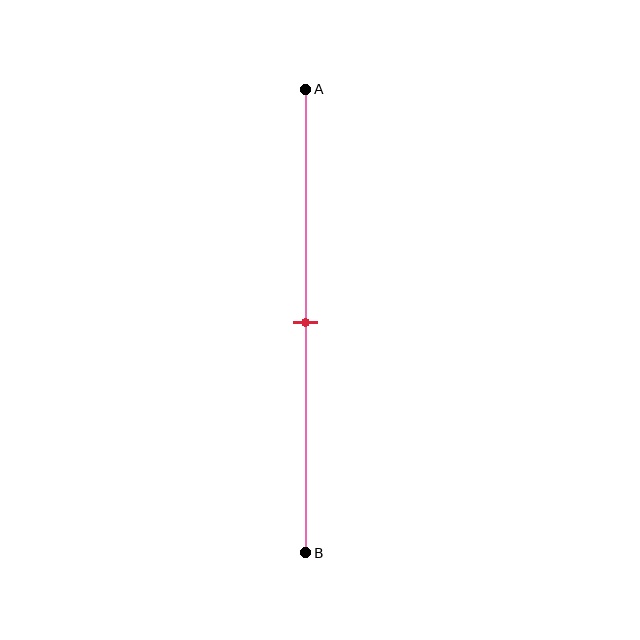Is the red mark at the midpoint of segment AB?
Yes, the mark is approximately at the midpoint.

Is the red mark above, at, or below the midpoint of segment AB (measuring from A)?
The red mark is approximately at the midpoint of segment AB.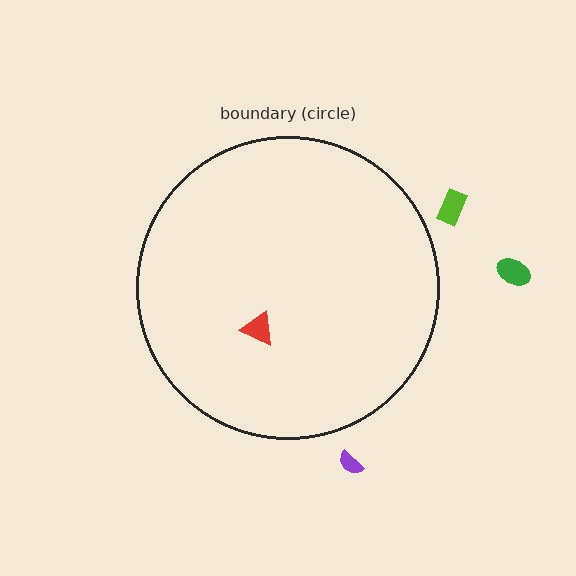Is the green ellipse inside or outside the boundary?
Outside.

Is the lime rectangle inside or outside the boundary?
Outside.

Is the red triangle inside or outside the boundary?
Inside.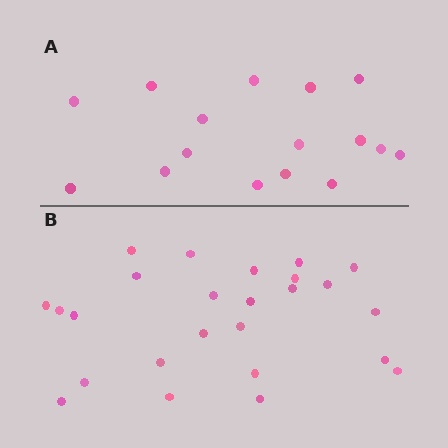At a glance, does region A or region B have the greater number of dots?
Region B (the bottom region) has more dots.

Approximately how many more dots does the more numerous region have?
Region B has roughly 8 or so more dots than region A.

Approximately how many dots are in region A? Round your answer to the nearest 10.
About 20 dots. (The exact count is 16, which rounds to 20.)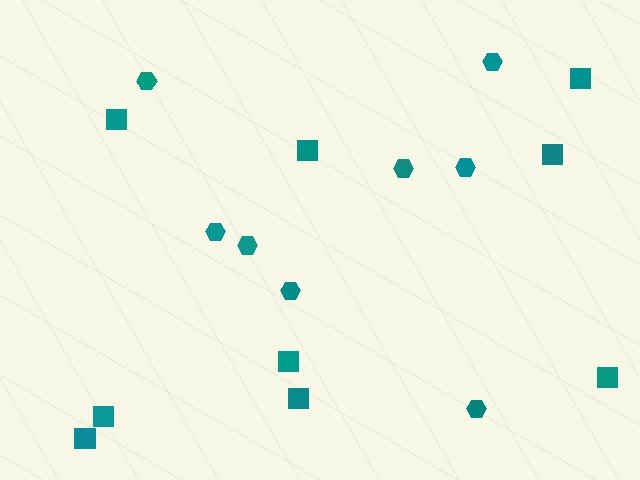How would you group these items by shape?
There are 2 groups: one group of squares (9) and one group of hexagons (8).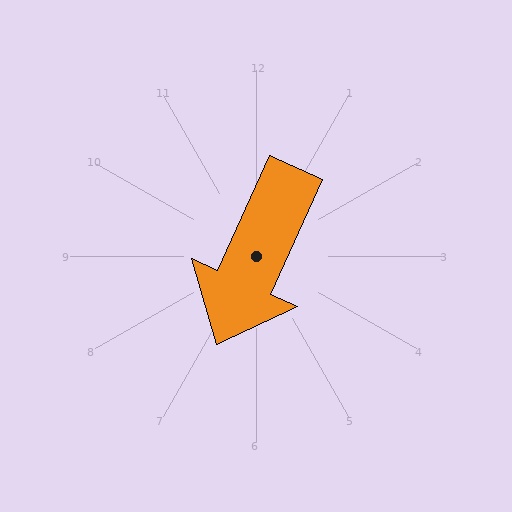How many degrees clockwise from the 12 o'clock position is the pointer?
Approximately 204 degrees.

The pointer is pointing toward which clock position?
Roughly 7 o'clock.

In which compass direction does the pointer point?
Southwest.